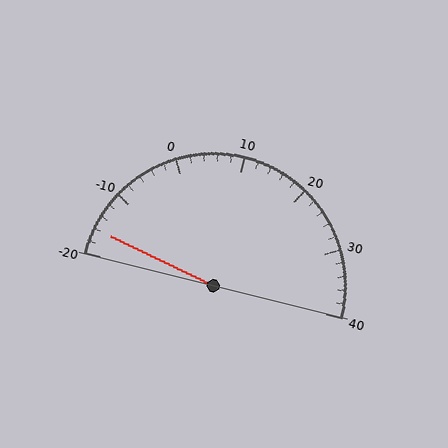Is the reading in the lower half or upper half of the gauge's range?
The reading is in the lower half of the range (-20 to 40).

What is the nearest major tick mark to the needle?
The nearest major tick mark is -20.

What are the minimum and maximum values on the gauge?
The gauge ranges from -20 to 40.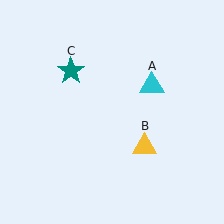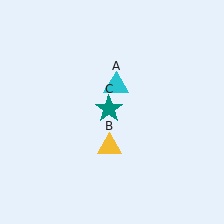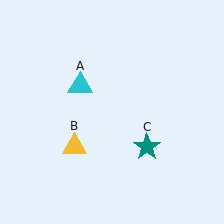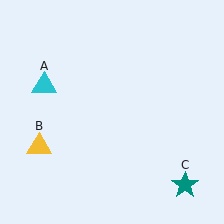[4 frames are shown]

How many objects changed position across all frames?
3 objects changed position: cyan triangle (object A), yellow triangle (object B), teal star (object C).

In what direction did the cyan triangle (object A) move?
The cyan triangle (object A) moved left.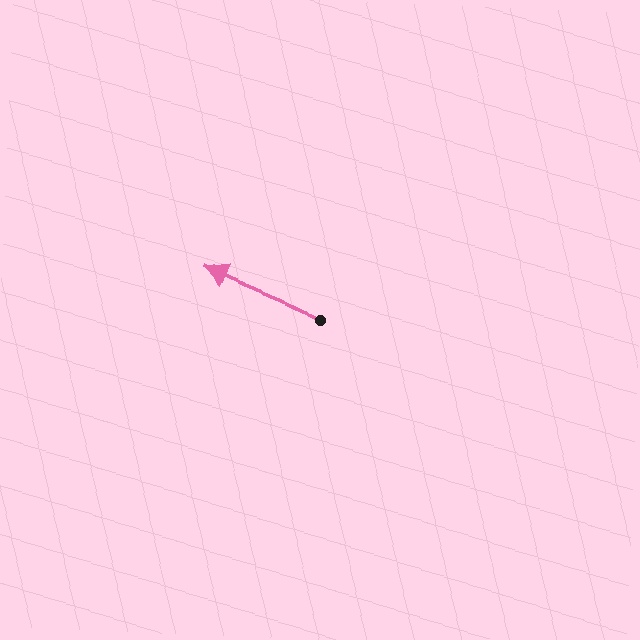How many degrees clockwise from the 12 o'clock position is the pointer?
Approximately 293 degrees.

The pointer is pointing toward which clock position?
Roughly 10 o'clock.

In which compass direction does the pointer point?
Northwest.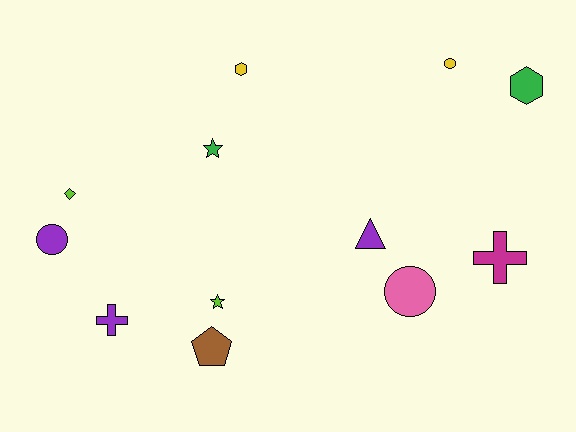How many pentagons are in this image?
There is 1 pentagon.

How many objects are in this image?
There are 12 objects.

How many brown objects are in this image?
There is 1 brown object.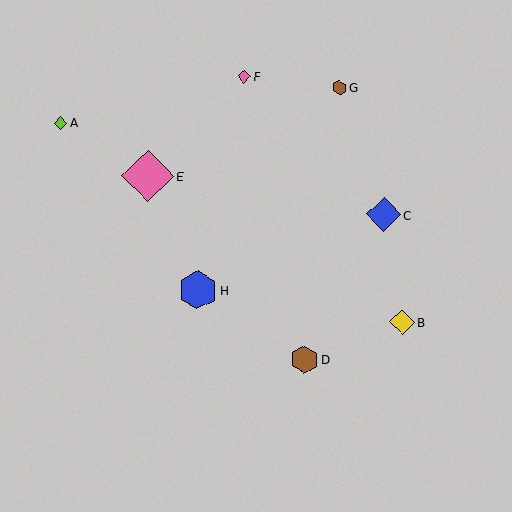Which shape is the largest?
The pink diamond (labeled E) is the largest.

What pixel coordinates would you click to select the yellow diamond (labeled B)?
Click at (402, 322) to select the yellow diamond B.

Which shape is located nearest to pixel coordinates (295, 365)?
The brown hexagon (labeled D) at (304, 359) is nearest to that location.